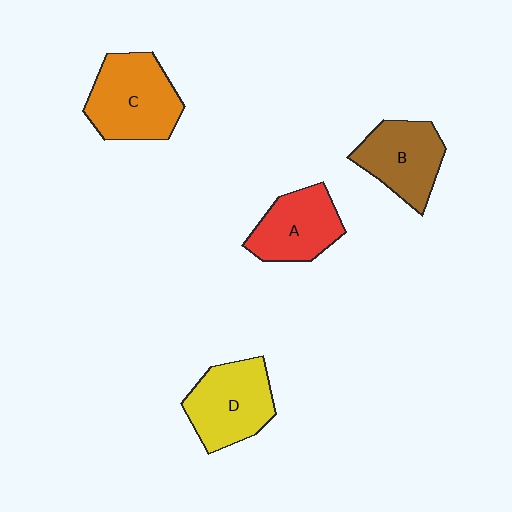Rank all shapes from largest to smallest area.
From largest to smallest: C (orange), D (yellow), B (brown), A (red).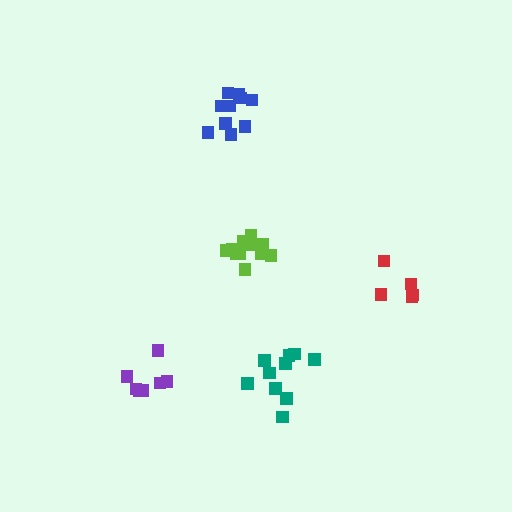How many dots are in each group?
Group 1: 10 dots, Group 2: 11 dots, Group 3: 5 dots, Group 4: 7 dots, Group 5: 10 dots (43 total).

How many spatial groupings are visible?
There are 5 spatial groupings.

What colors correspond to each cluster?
The clusters are colored: blue, lime, red, purple, teal.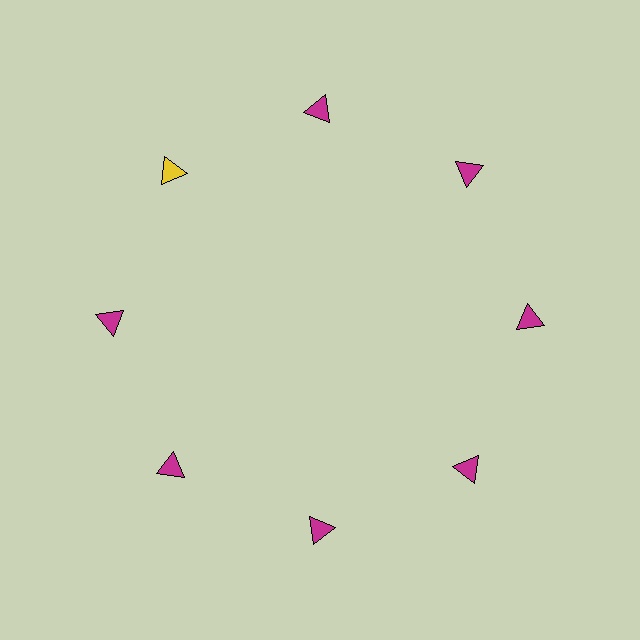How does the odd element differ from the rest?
It has a different color: yellow instead of magenta.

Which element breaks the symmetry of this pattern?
The yellow triangle at roughly the 10 o'clock position breaks the symmetry. All other shapes are magenta triangles.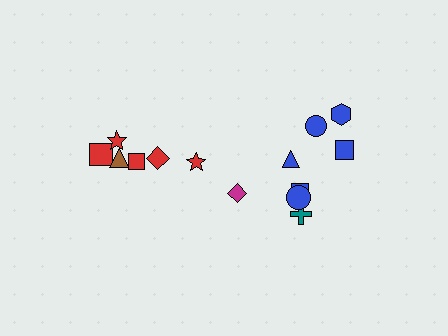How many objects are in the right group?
There are 8 objects.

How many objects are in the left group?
There are 6 objects.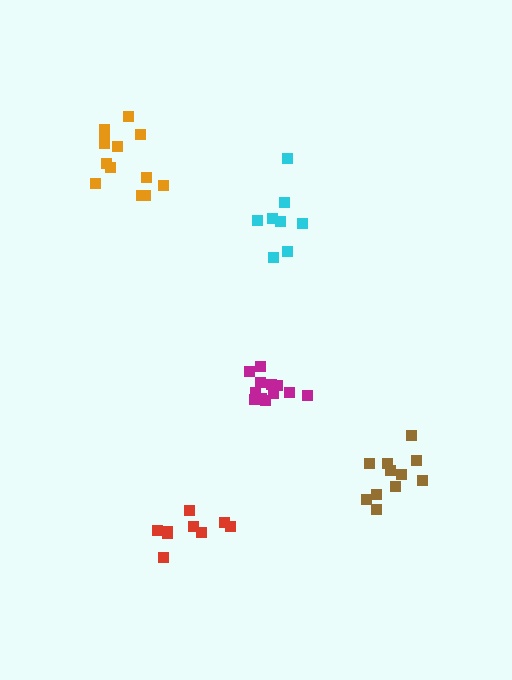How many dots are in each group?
Group 1: 8 dots, Group 2: 12 dots, Group 3: 11 dots, Group 4: 9 dots, Group 5: 13 dots (53 total).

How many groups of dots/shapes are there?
There are 5 groups.